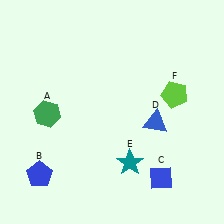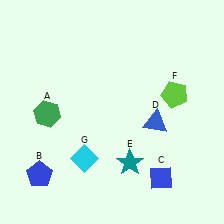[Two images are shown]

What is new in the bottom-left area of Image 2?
A cyan diamond (G) was added in the bottom-left area of Image 2.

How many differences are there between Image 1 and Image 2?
There is 1 difference between the two images.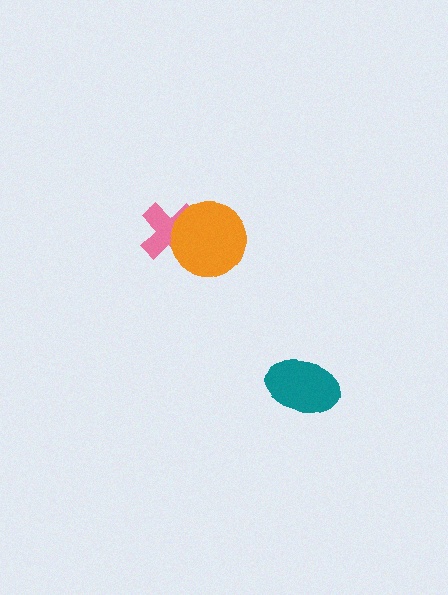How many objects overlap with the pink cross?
1 object overlaps with the pink cross.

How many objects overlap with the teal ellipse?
0 objects overlap with the teal ellipse.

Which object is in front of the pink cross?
The orange circle is in front of the pink cross.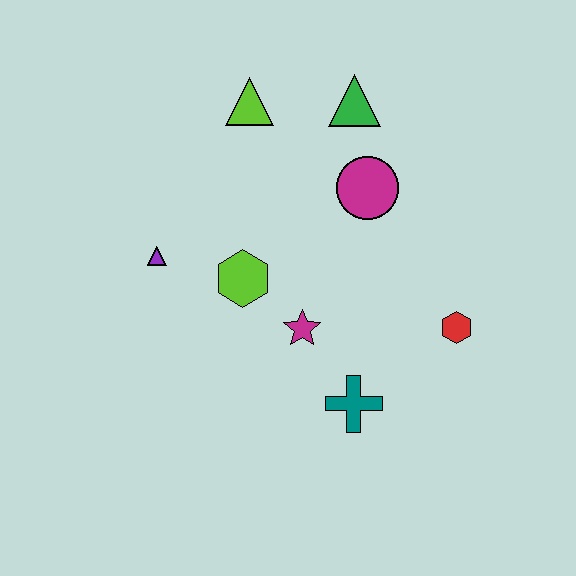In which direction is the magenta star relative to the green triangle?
The magenta star is below the green triangle.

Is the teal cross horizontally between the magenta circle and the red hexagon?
No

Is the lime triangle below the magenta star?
No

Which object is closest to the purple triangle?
The lime hexagon is closest to the purple triangle.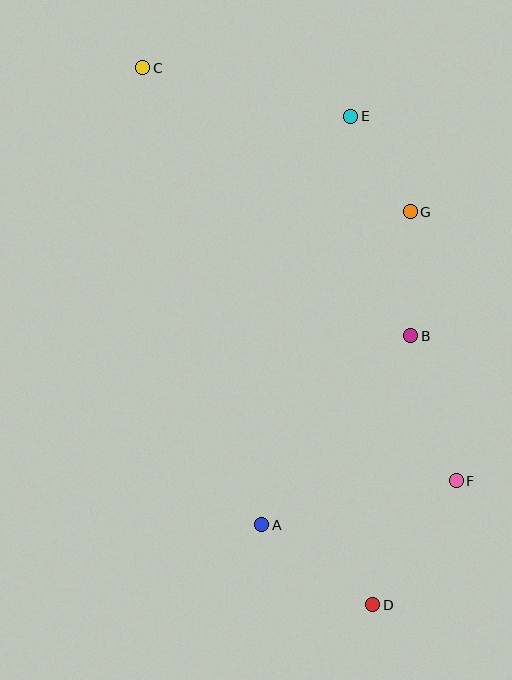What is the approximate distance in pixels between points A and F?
The distance between A and F is approximately 199 pixels.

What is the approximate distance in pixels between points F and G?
The distance between F and G is approximately 273 pixels.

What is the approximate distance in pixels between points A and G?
The distance between A and G is approximately 347 pixels.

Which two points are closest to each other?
Points E and G are closest to each other.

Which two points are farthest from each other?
Points C and D are farthest from each other.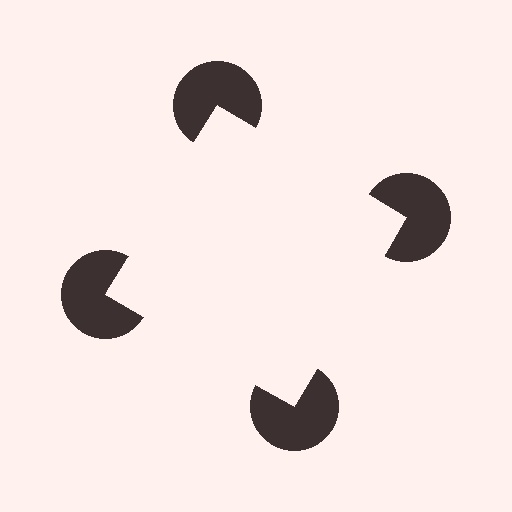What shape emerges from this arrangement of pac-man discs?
An illusory square — its edges are inferred from the aligned wedge cuts in the pac-man discs, not physically drawn.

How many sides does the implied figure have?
4 sides.